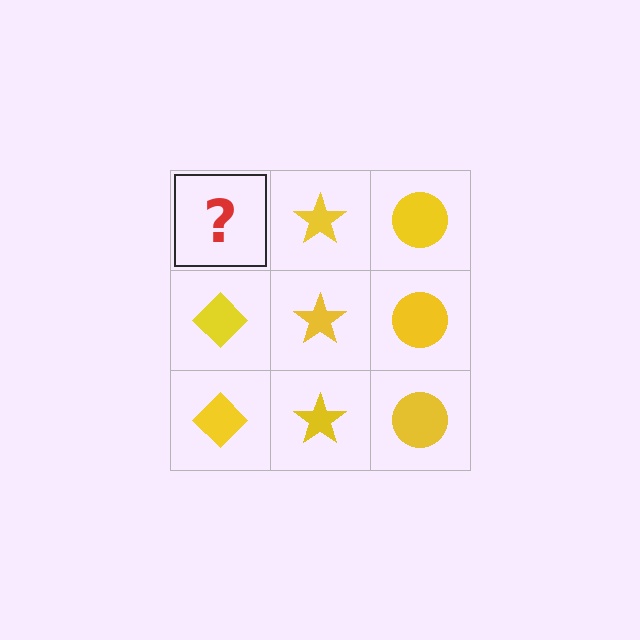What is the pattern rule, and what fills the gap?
The rule is that each column has a consistent shape. The gap should be filled with a yellow diamond.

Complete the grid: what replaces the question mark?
The question mark should be replaced with a yellow diamond.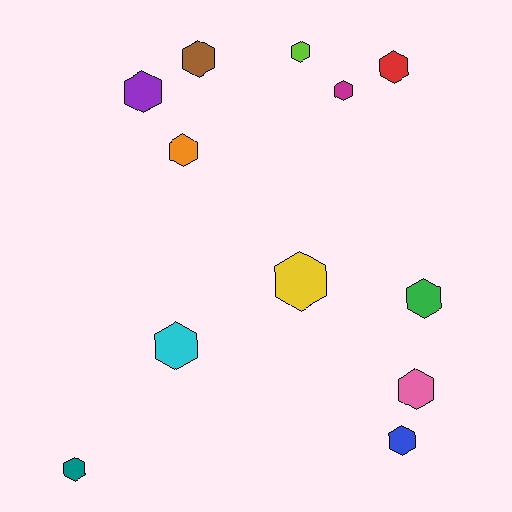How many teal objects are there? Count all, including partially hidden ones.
There is 1 teal object.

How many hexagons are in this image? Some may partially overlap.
There are 12 hexagons.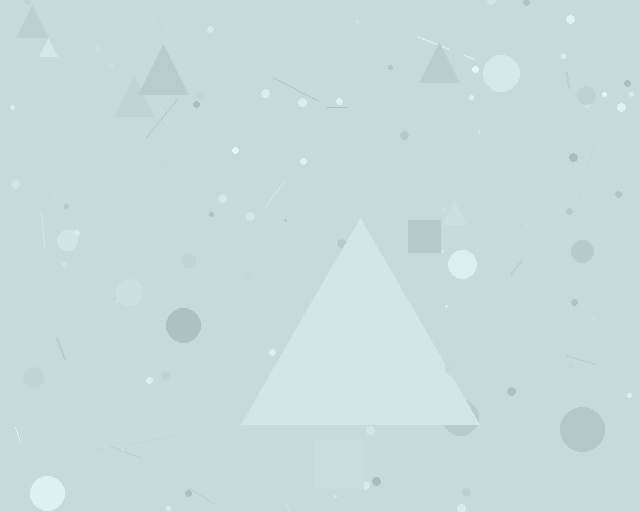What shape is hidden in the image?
A triangle is hidden in the image.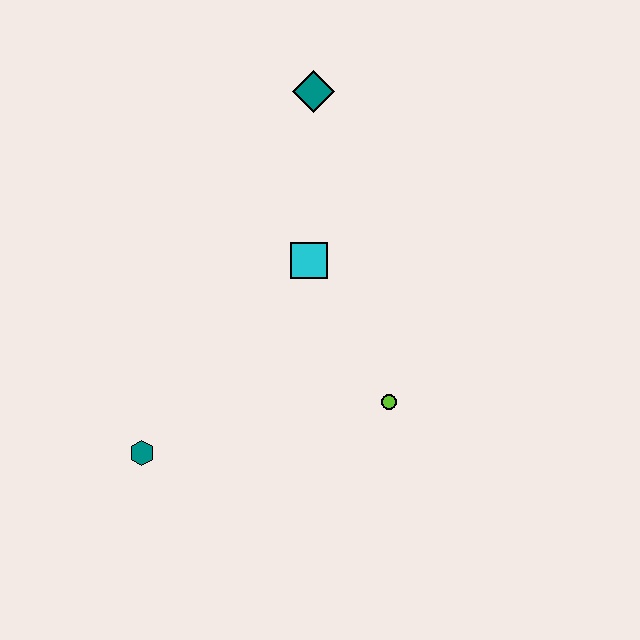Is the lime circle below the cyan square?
Yes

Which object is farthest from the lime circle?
The teal diamond is farthest from the lime circle.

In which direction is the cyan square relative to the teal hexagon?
The cyan square is above the teal hexagon.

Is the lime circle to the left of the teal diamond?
No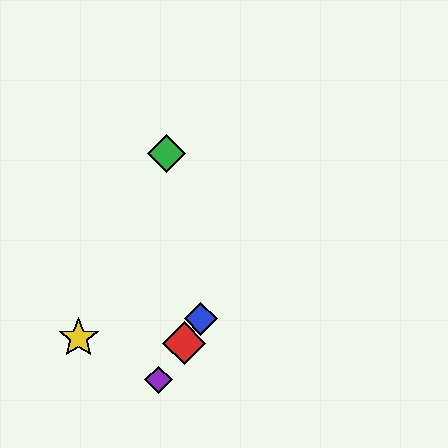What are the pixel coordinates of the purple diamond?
The purple diamond is at (159, 380).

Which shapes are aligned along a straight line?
The red diamond, the blue diamond, the purple diamond are aligned along a straight line.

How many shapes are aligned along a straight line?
3 shapes (the red diamond, the blue diamond, the purple diamond) are aligned along a straight line.